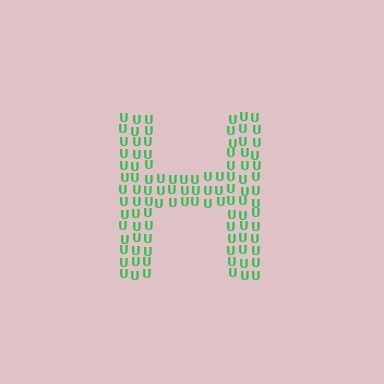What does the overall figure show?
The overall figure shows the letter H.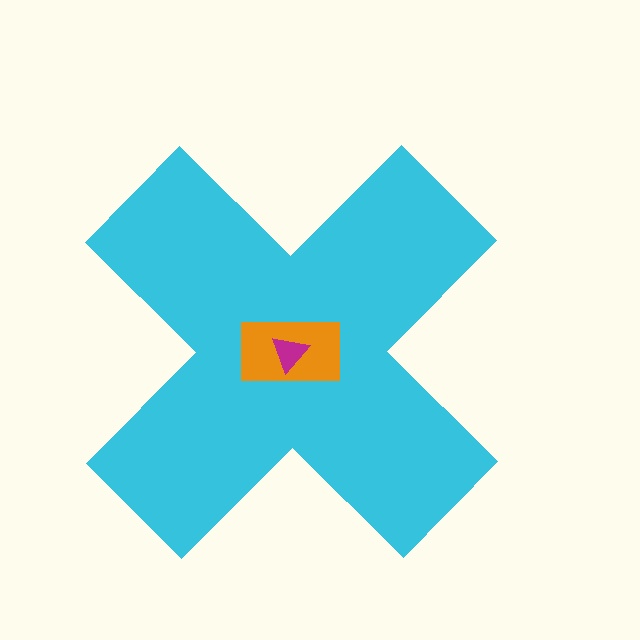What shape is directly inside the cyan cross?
The orange rectangle.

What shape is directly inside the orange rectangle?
The magenta triangle.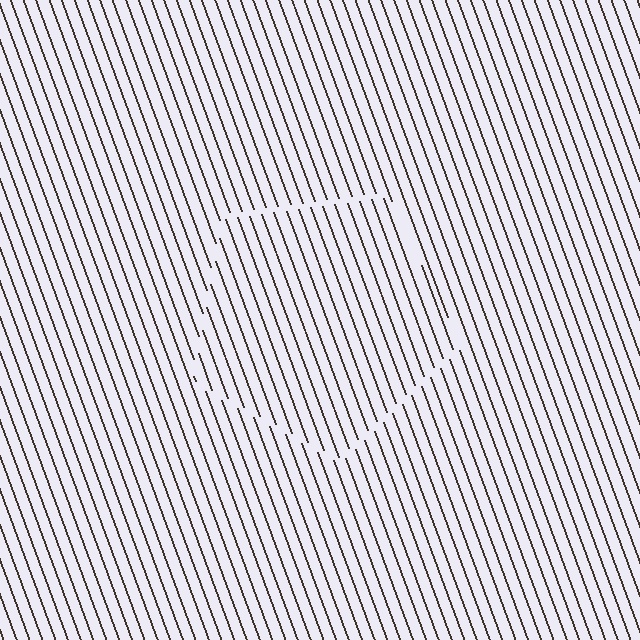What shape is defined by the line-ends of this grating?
An illusory pentagon. The interior of the shape contains the same grating, shifted by half a period — the contour is defined by the phase discontinuity where line-ends from the inner and outer gratings abut.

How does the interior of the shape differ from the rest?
The interior of the shape contains the same grating, shifted by half a period — the contour is defined by the phase discontinuity where line-ends from the inner and outer gratings abut.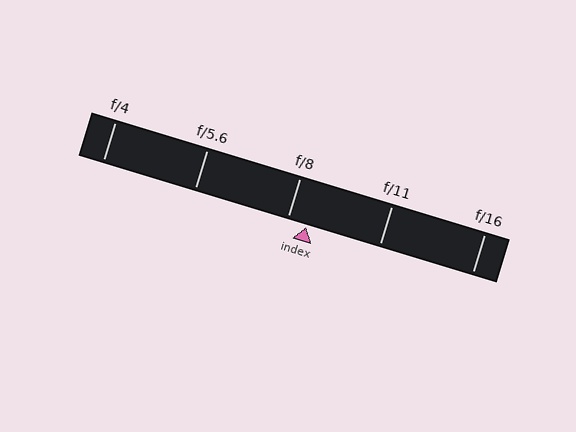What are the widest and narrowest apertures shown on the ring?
The widest aperture shown is f/4 and the narrowest is f/16.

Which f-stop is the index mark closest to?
The index mark is closest to f/8.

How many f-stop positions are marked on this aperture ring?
There are 5 f-stop positions marked.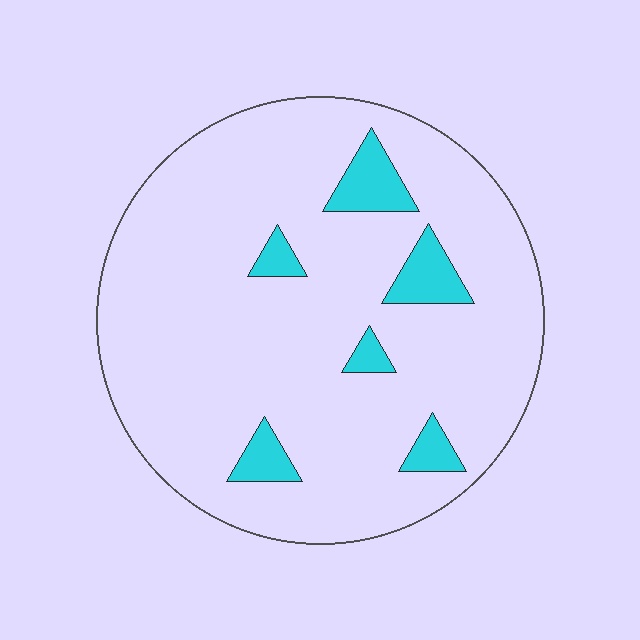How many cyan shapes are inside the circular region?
6.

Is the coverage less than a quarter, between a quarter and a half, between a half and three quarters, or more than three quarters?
Less than a quarter.